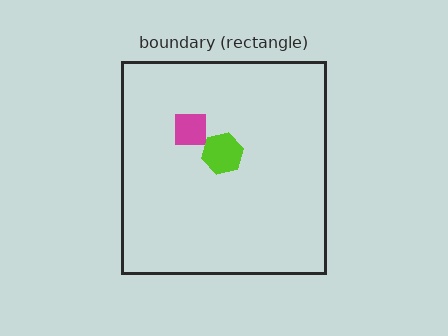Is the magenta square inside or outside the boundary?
Inside.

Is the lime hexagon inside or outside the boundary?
Inside.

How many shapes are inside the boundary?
2 inside, 0 outside.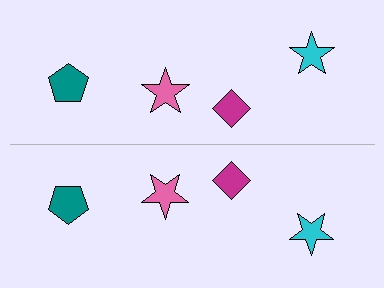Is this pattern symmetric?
Yes, this pattern has bilateral (reflection) symmetry.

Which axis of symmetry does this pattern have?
The pattern has a horizontal axis of symmetry running through the center of the image.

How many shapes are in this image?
There are 8 shapes in this image.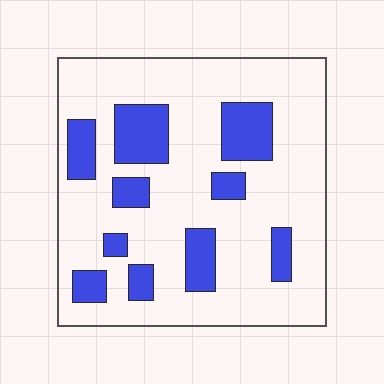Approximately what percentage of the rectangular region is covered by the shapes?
Approximately 20%.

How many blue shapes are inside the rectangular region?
10.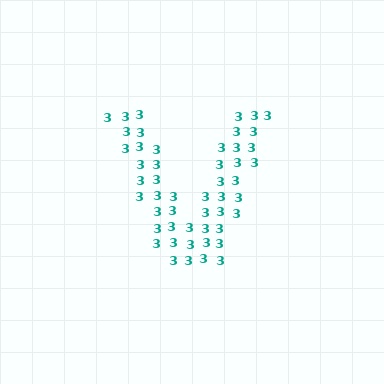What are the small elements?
The small elements are digit 3's.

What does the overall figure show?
The overall figure shows the letter V.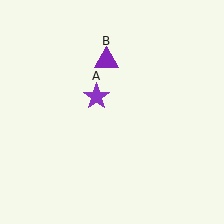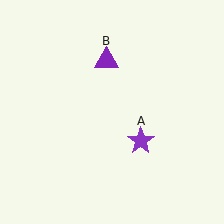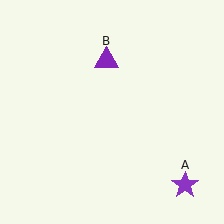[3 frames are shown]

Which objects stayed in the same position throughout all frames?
Purple triangle (object B) remained stationary.